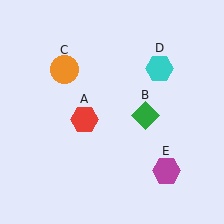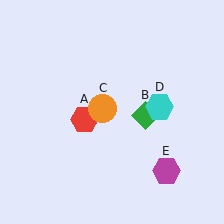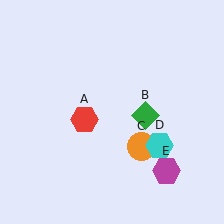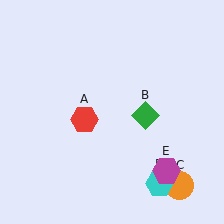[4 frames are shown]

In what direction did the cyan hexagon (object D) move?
The cyan hexagon (object D) moved down.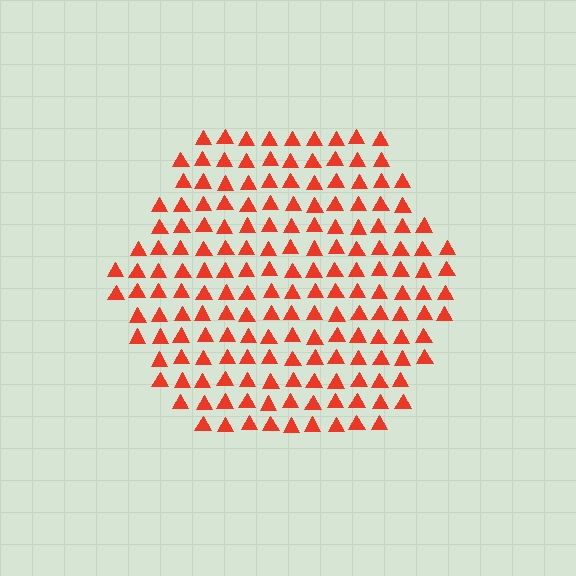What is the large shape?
The large shape is a hexagon.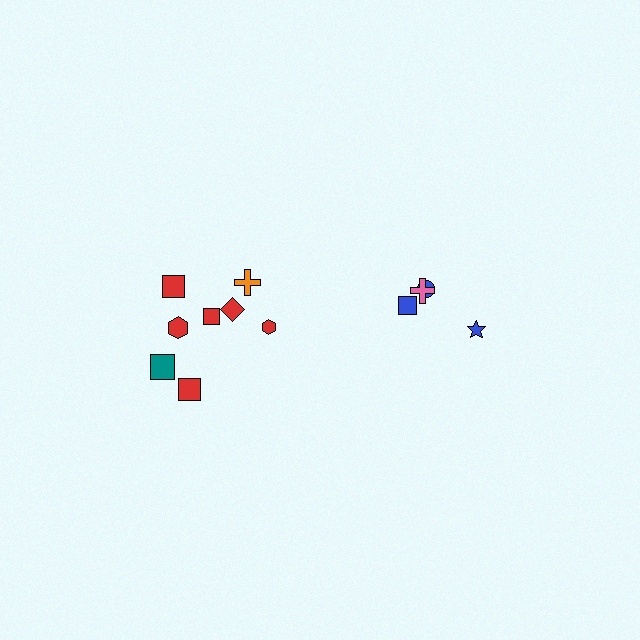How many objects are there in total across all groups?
There are 12 objects.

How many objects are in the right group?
There are 4 objects.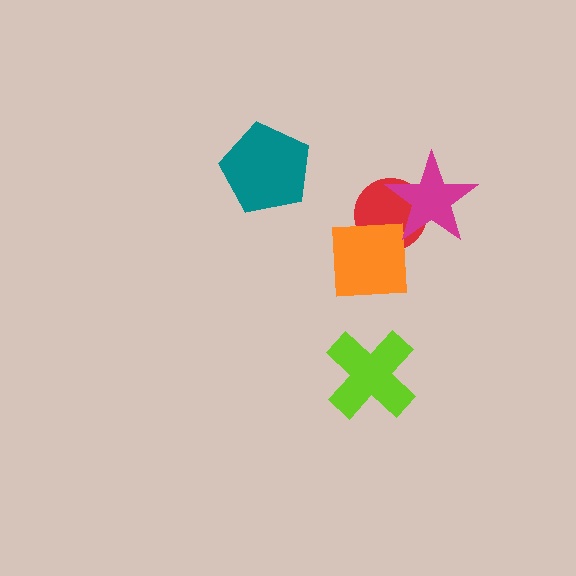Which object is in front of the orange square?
The magenta star is in front of the orange square.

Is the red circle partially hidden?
Yes, it is partially covered by another shape.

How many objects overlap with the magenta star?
2 objects overlap with the magenta star.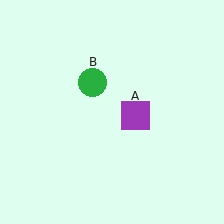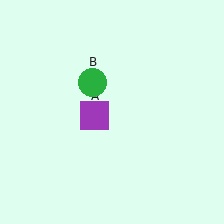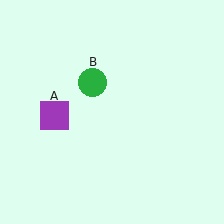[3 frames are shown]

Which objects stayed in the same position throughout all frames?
Green circle (object B) remained stationary.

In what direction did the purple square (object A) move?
The purple square (object A) moved left.